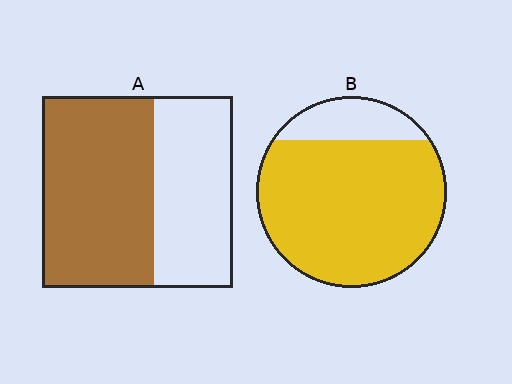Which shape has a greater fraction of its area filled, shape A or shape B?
Shape B.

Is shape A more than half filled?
Yes.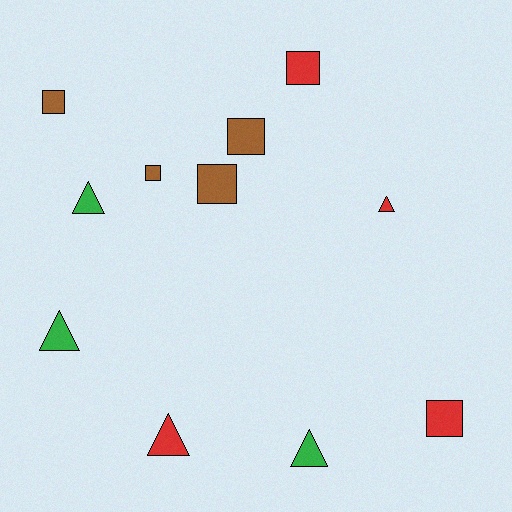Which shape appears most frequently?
Square, with 6 objects.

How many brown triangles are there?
There are no brown triangles.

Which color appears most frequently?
Red, with 4 objects.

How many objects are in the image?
There are 11 objects.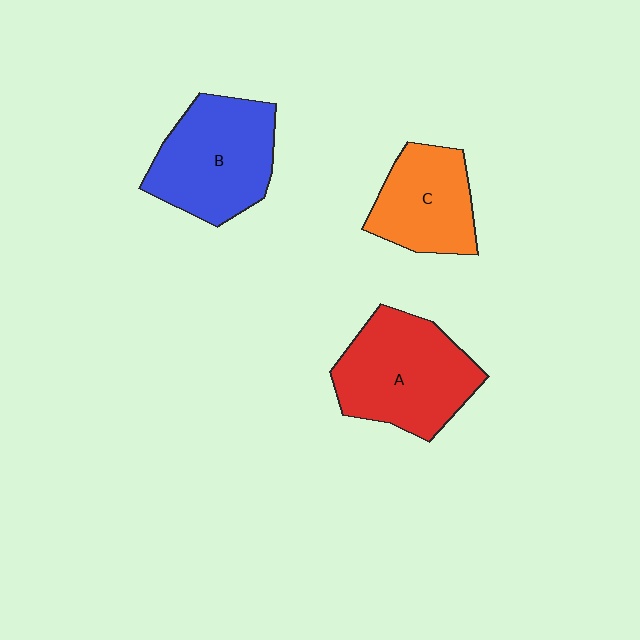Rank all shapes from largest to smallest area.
From largest to smallest: A (red), B (blue), C (orange).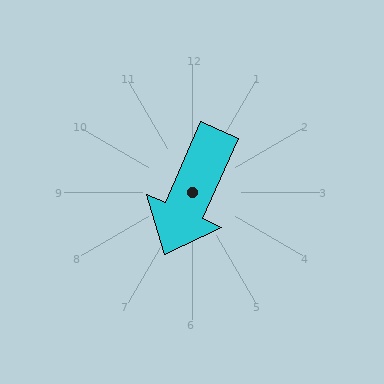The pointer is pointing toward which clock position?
Roughly 7 o'clock.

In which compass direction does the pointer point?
Southwest.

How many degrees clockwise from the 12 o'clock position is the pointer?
Approximately 204 degrees.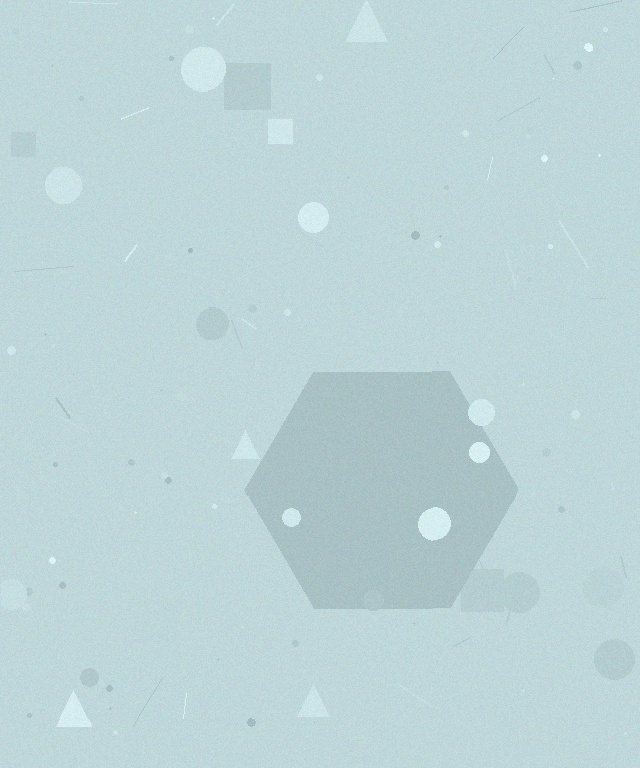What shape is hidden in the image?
A hexagon is hidden in the image.